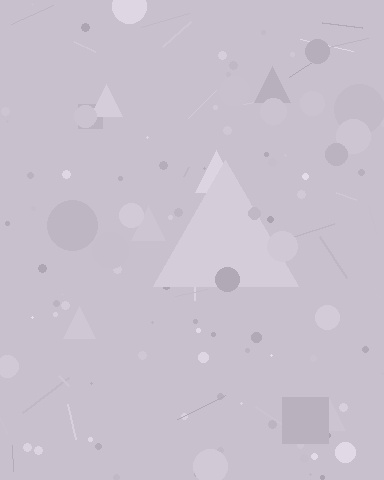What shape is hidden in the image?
A triangle is hidden in the image.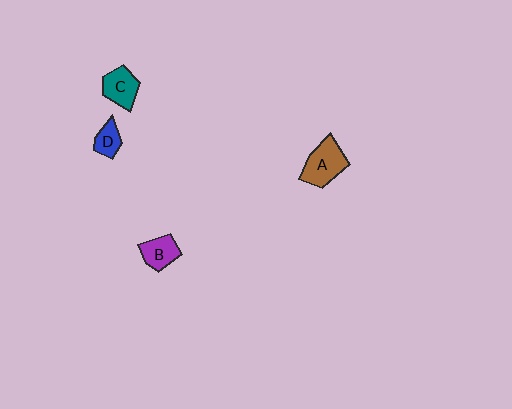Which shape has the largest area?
Shape A (brown).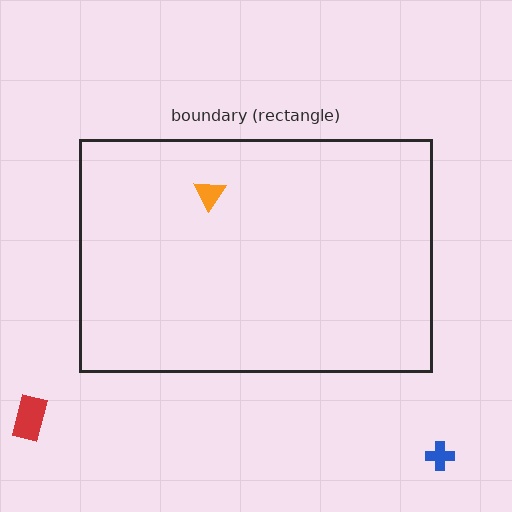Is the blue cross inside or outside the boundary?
Outside.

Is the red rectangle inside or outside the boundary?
Outside.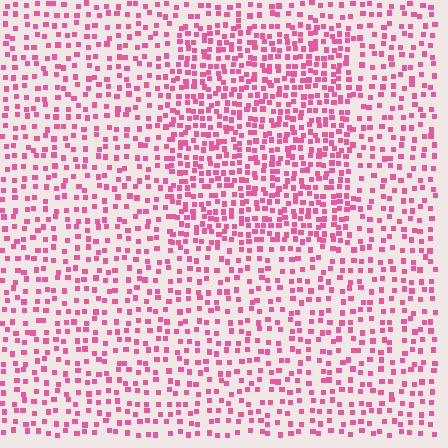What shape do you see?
I see a rectangle.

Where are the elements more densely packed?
The elements are more densely packed inside the rectangle boundary.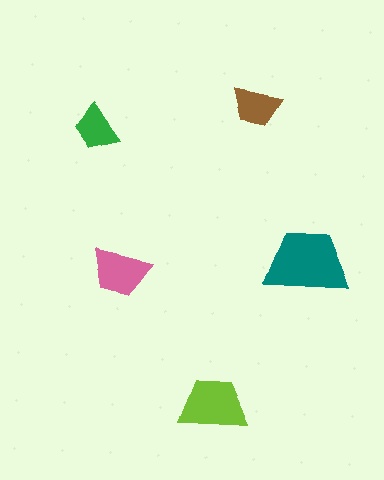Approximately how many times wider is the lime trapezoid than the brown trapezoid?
About 1.5 times wider.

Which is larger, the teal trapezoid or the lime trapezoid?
The teal one.